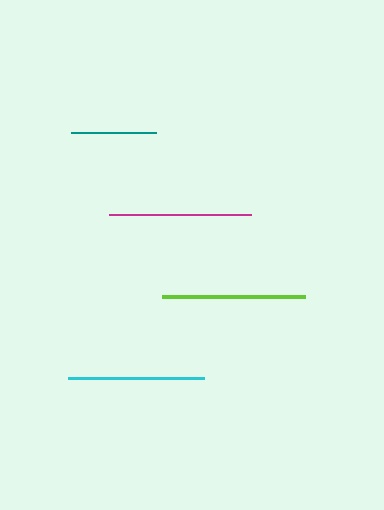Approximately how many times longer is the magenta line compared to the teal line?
The magenta line is approximately 1.7 times the length of the teal line.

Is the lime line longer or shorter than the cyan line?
The lime line is longer than the cyan line.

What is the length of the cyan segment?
The cyan segment is approximately 136 pixels long.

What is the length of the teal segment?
The teal segment is approximately 85 pixels long.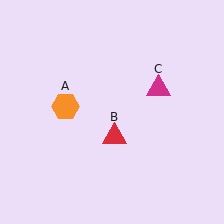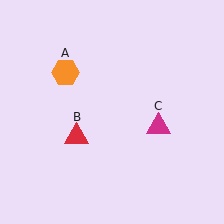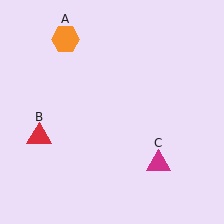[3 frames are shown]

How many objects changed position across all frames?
3 objects changed position: orange hexagon (object A), red triangle (object B), magenta triangle (object C).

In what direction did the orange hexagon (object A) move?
The orange hexagon (object A) moved up.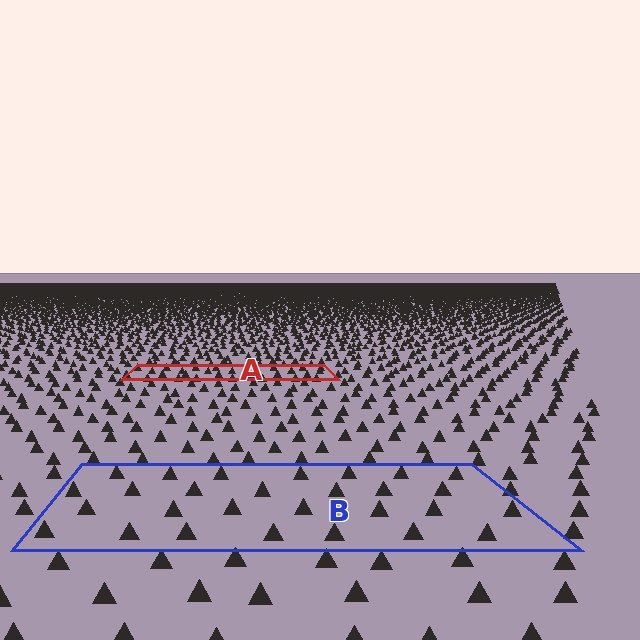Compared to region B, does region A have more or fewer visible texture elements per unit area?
Region A has more texture elements per unit area — they are packed more densely because it is farther away.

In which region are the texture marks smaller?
The texture marks are smaller in region A, because it is farther away.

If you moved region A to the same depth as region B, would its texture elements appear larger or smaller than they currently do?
They would appear larger. At a closer depth, the same texture elements are projected at a bigger on-screen size.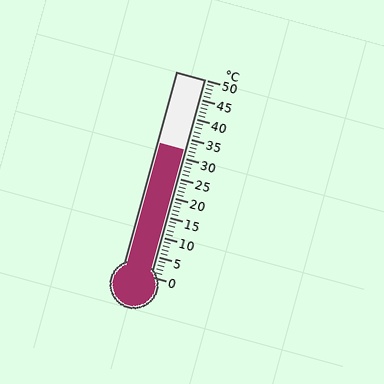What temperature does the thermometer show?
The thermometer shows approximately 32°C.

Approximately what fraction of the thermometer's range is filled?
The thermometer is filled to approximately 65% of its range.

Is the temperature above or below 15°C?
The temperature is above 15°C.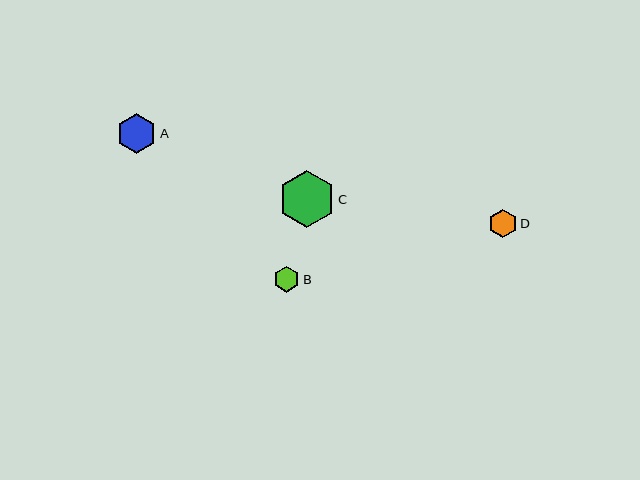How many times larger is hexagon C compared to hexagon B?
Hexagon C is approximately 2.2 times the size of hexagon B.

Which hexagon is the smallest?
Hexagon B is the smallest with a size of approximately 26 pixels.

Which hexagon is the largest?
Hexagon C is the largest with a size of approximately 57 pixels.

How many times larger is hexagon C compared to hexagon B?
Hexagon C is approximately 2.2 times the size of hexagon B.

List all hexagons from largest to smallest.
From largest to smallest: C, A, D, B.